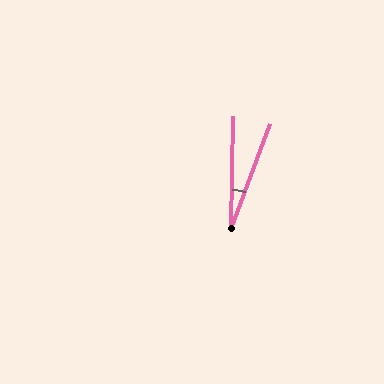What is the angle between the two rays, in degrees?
Approximately 19 degrees.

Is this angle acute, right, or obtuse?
It is acute.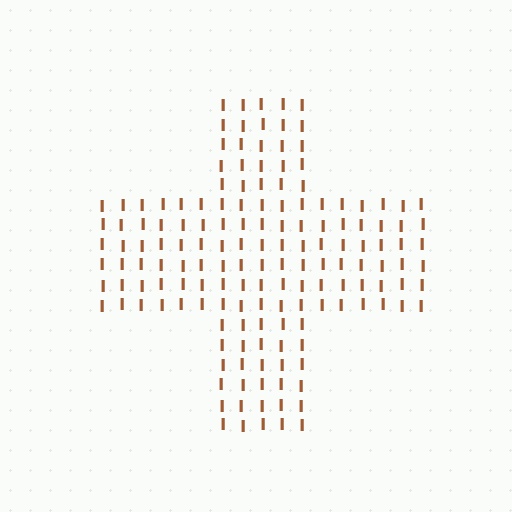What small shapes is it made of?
It is made of small letter I's.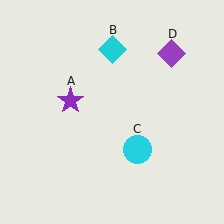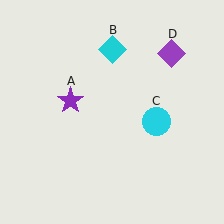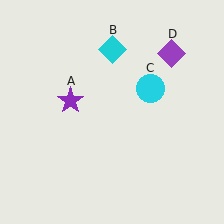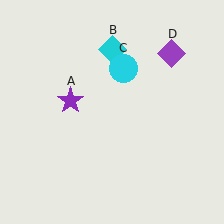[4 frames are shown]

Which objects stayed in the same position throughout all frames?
Purple star (object A) and cyan diamond (object B) and purple diamond (object D) remained stationary.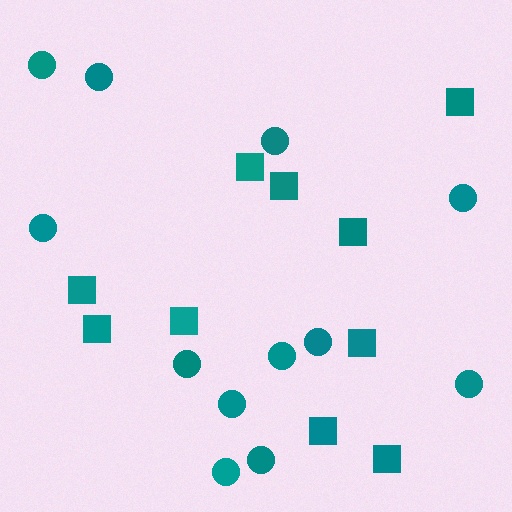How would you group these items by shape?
There are 2 groups: one group of squares (10) and one group of circles (12).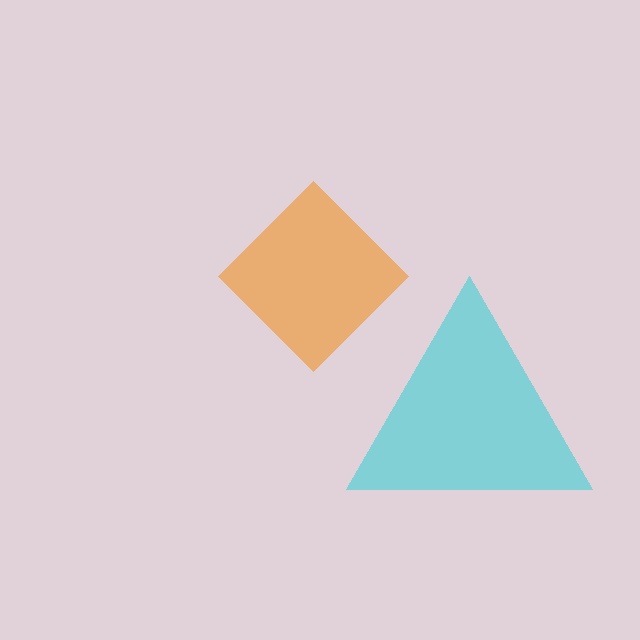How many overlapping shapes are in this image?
There are 2 overlapping shapes in the image.